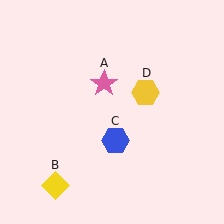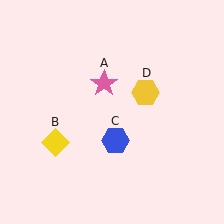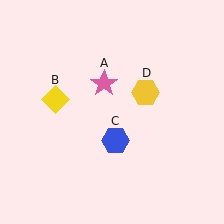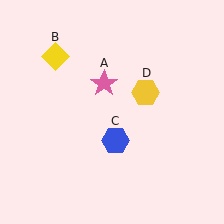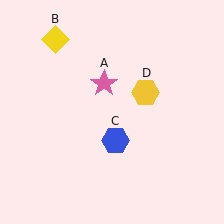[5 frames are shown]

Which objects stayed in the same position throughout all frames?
Pink star (object A) and blue hexagon (object C) and yellow hexagon (object D) remained stationary.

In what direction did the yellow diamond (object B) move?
The yellow diamond (object B) moved up.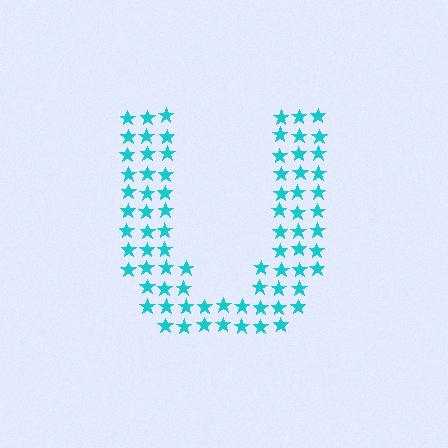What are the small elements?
The small elements are stars.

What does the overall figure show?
The overall figure shows the letter U.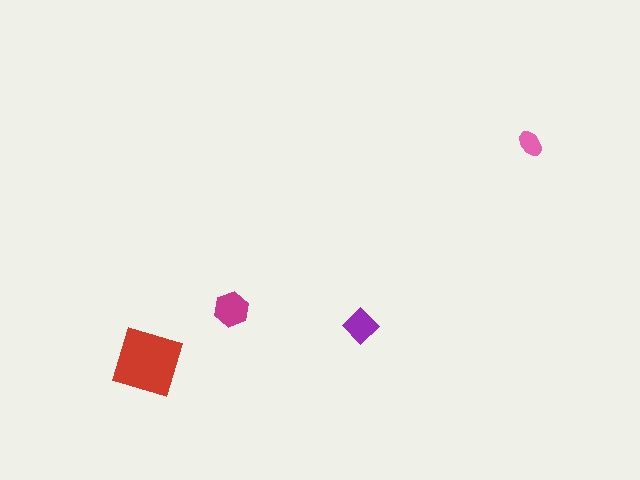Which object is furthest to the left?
The red square is leftmost.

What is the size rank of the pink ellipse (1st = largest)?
4th.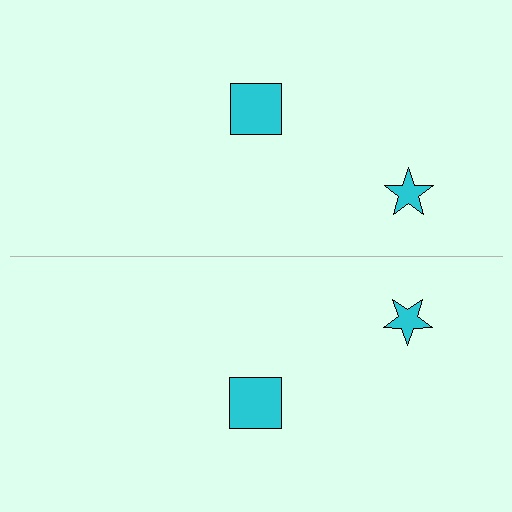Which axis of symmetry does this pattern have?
The pattern has a horizontal axis of symmetry running through the center of the image.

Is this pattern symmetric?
Yes, this pattern has bilateral (reflection) symmetry.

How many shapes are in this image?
There are 4 shapes in this image.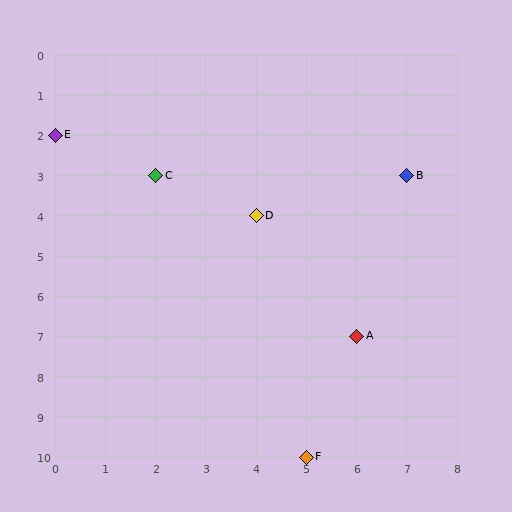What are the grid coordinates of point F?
Point F is at grid coordinates (5, 10).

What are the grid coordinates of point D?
Point D is at grid coordinates (4, 4).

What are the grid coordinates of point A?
Point A is at grid coordinates (6, 7).